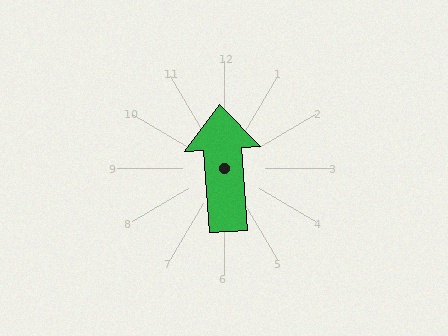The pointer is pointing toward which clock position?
Roughly 12 o'clock.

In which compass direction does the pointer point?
North.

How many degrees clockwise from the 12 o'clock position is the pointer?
Approximately 356 degrees.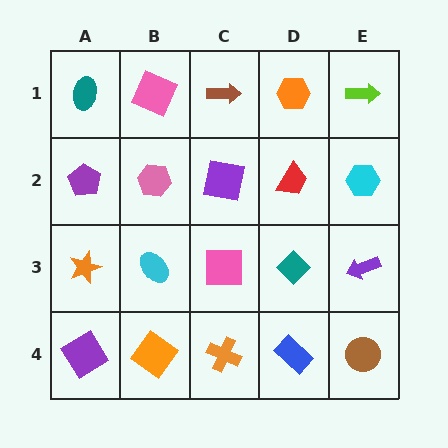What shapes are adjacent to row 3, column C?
A purple square (row 2, column C), an orange cross (row 4, column C), a cyan ellipse (row 3, column B), a teal diamond (row 3, column D).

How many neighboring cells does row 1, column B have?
3.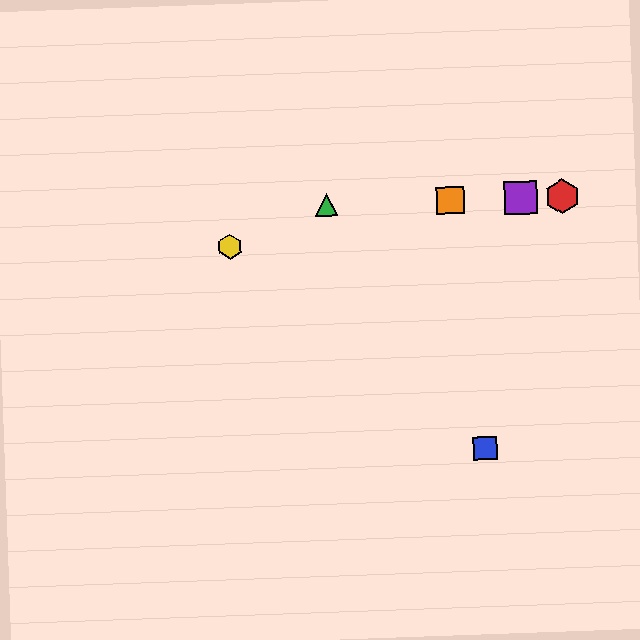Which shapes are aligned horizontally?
The red hexagon, the green triangle, the purple square, the orange square are aligned horizontally.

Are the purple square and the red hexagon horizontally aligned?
Yes, both are at y≈198.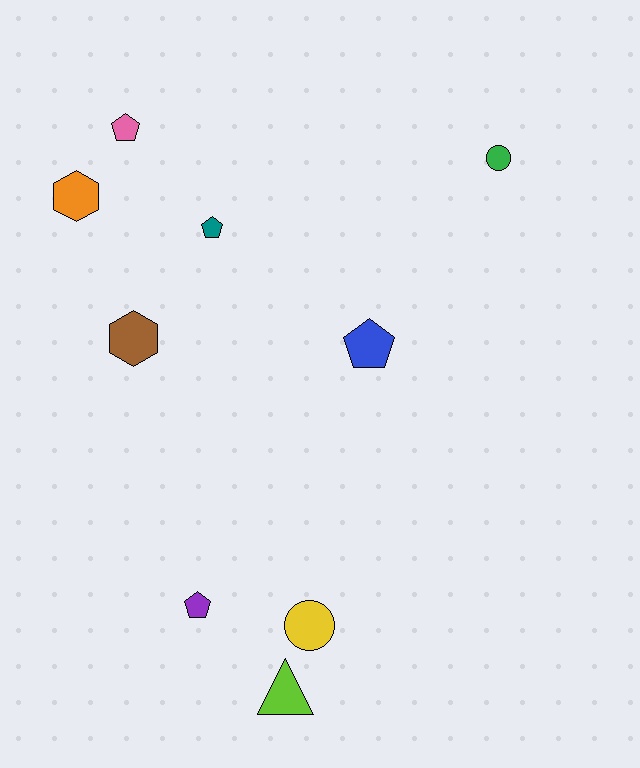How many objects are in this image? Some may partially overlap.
There are 9 objects.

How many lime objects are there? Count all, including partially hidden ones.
There is 1 lime object.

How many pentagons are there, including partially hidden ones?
There are 4 pentagons.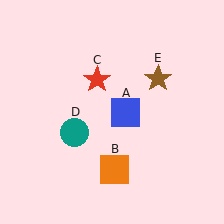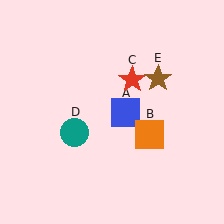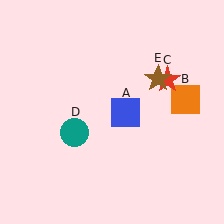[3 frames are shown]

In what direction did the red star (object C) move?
The red star (object C) moved right.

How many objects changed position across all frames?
2 objects changed position: orange square (object B), red star (object C).